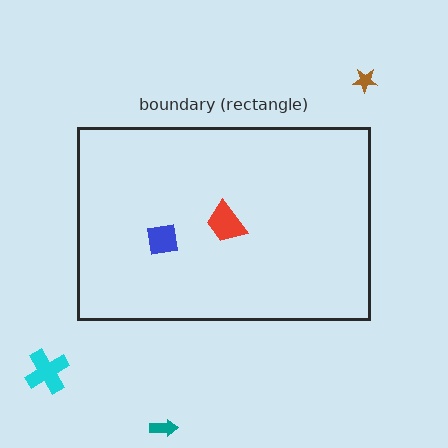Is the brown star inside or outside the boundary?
Outside.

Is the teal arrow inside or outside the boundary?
Outside.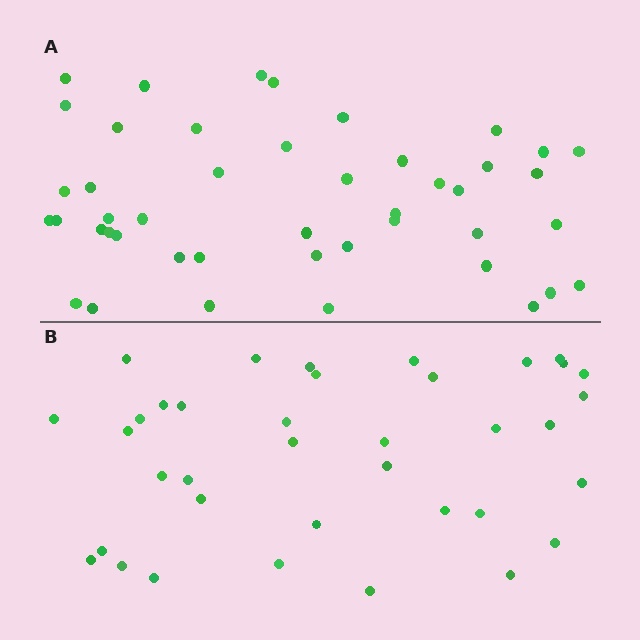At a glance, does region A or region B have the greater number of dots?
Region A (the top region) has more dots.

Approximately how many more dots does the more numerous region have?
Region A has roughly 8 or so more dots than region B.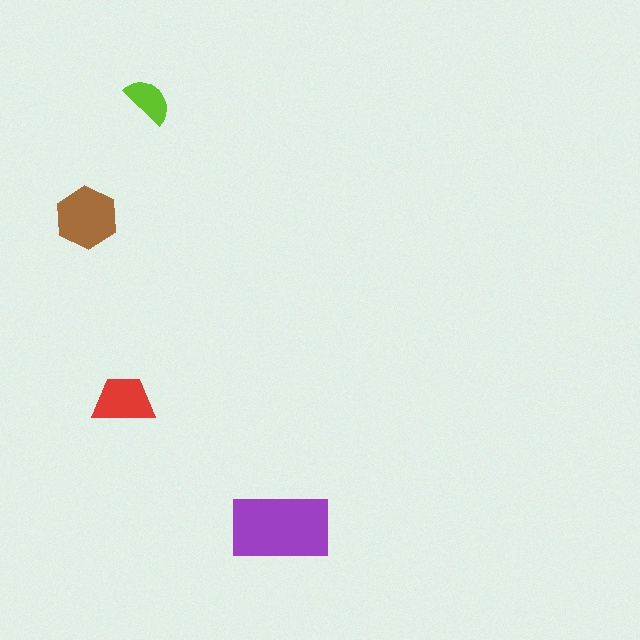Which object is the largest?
The purple rectangle.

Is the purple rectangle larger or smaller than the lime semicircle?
Larger.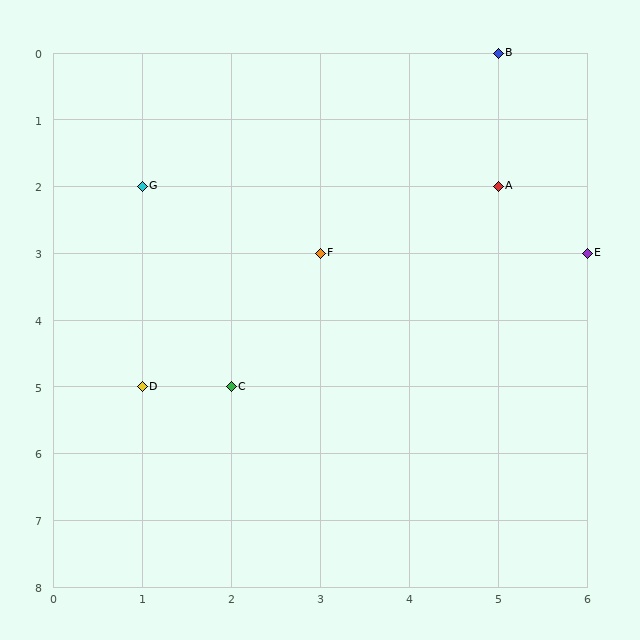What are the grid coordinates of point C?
Point C is at grid coordinates (2, 5).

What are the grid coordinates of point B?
Point B is at grid coordinates (5, 0).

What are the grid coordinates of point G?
Point G is at grid coordinates (1, 2).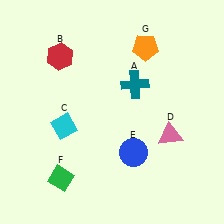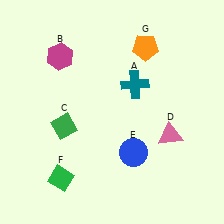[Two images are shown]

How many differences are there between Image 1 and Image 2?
There are 2 differences between the two images.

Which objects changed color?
B changed from red to magenta. C changed from cyan to green.